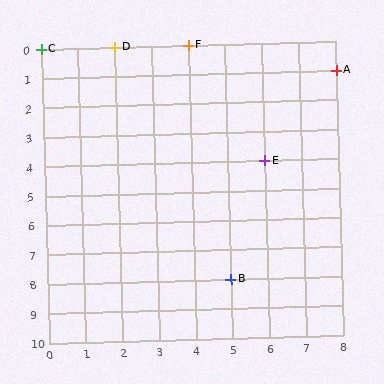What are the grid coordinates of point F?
Point F is at grid coordinates (4, 0).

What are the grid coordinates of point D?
Point D is at grid coordinates (2, 0).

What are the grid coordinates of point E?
Point E is at grid coordinates (6, 4).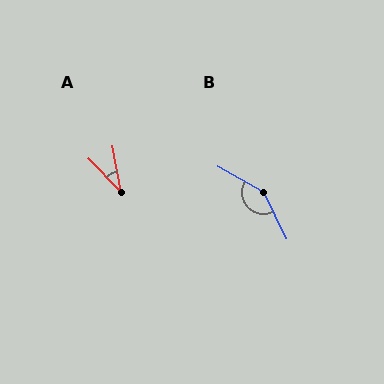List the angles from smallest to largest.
A (34°), B (145°).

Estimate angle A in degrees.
Approximately 34 degrees.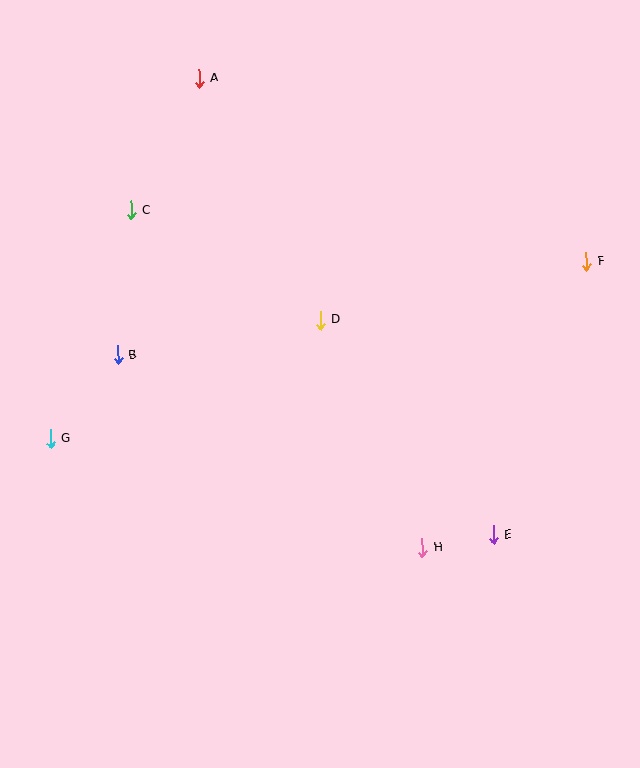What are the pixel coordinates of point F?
Point F is at (586, 261).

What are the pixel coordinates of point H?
Point H is at (423, 548).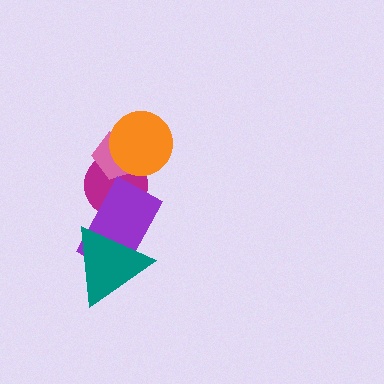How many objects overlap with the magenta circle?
3 objects overlap with the magenta circle.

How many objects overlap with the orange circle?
2 objects overlap with the orange circle.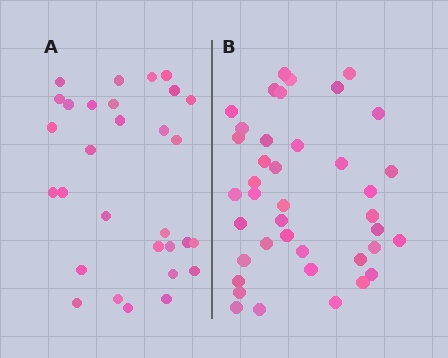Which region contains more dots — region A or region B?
Region B (the right region) has more dots.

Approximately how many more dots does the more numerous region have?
Region B has roughly 10 or so more dots than region A.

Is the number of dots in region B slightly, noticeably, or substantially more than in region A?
Region B has noticeably more, but not dramatically so. The ratio is roughly 1.3 to 1.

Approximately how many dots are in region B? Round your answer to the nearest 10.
About 40 dots.